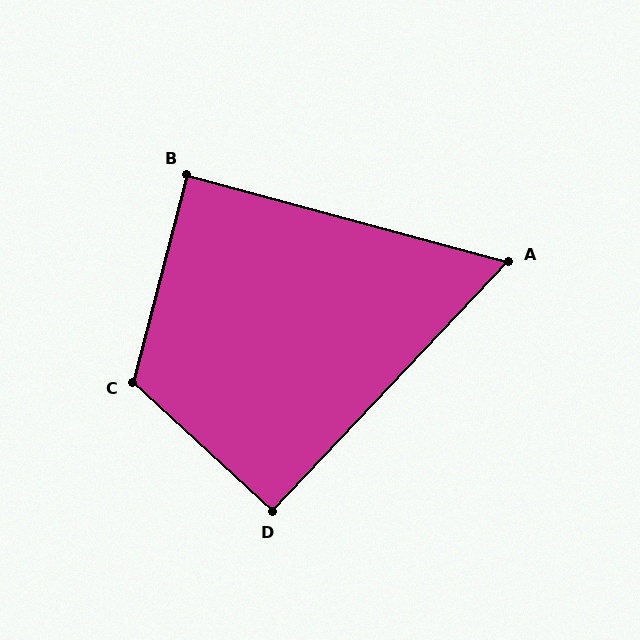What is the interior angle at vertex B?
Approximately 89 degrees (approximately right).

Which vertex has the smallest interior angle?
A, at approximately 62 degrees.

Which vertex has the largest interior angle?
C, at approximately 118 degrees.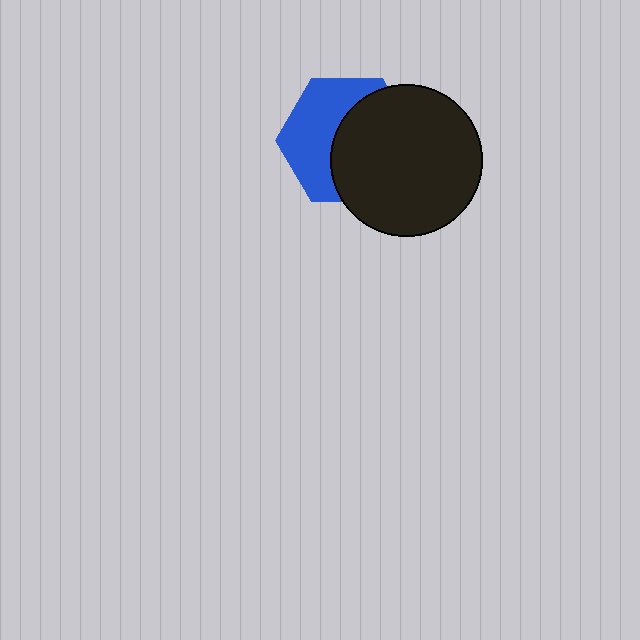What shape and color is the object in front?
The object in front is a black circle.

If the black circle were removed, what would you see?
You would see the complete blue hexagon.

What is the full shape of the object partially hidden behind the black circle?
The partially hidden object is a blue hexagon.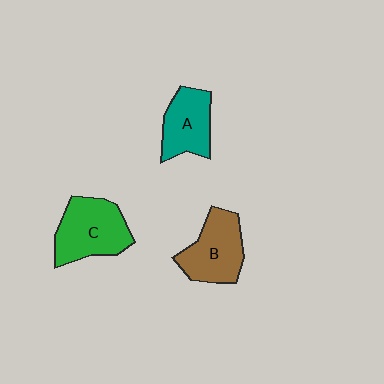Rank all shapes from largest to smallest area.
From largest to smallest: C (green), B (brown), A (teal).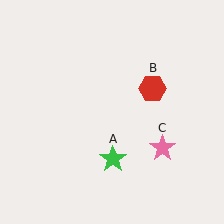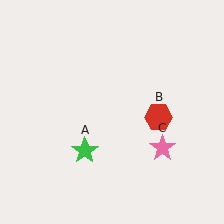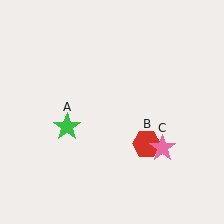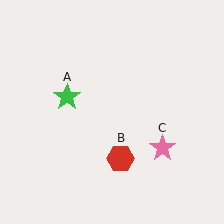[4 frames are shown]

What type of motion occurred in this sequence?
The green star (object A), red hexagon (object B) rotated clockwise around the center of the scene.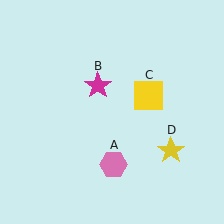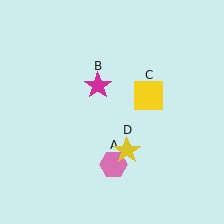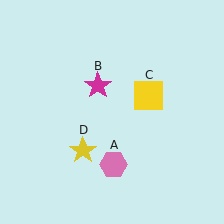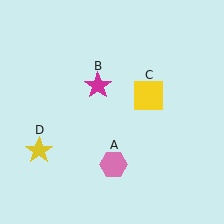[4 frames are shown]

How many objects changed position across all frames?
1 object changed position: yellow star (object D).